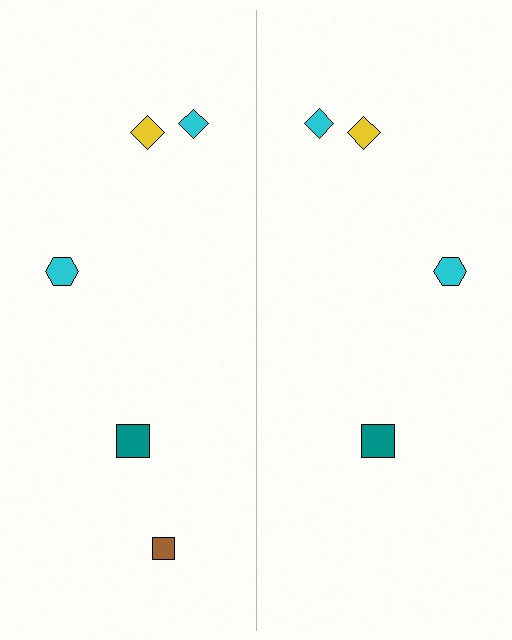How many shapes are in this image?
There are 9 shapes in this image.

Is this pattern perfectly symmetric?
No, the pattern is not perfectly symmetric. A brown square is missing from the right side.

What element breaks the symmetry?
A brown square is missing from the right side.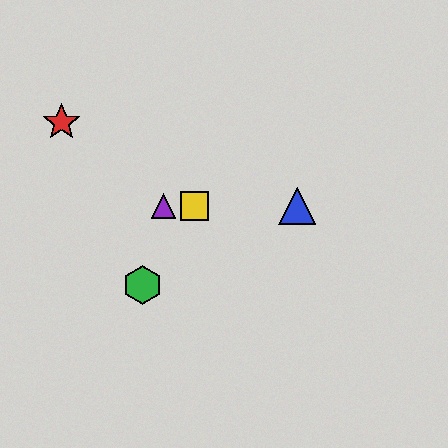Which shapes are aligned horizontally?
The blue triangle, the yellow square, the purple triangle are aligned horizontally.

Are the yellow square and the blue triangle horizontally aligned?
Yes, both are at y≈206.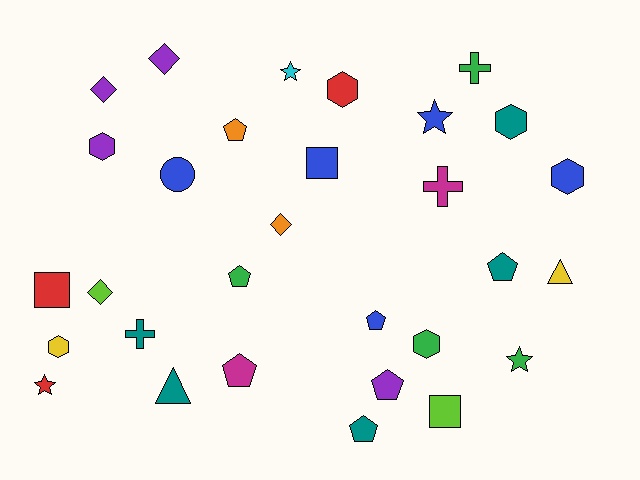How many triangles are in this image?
There are 2 triangles.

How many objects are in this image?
There are 30 objects.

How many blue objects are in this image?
There are 5 blue objects.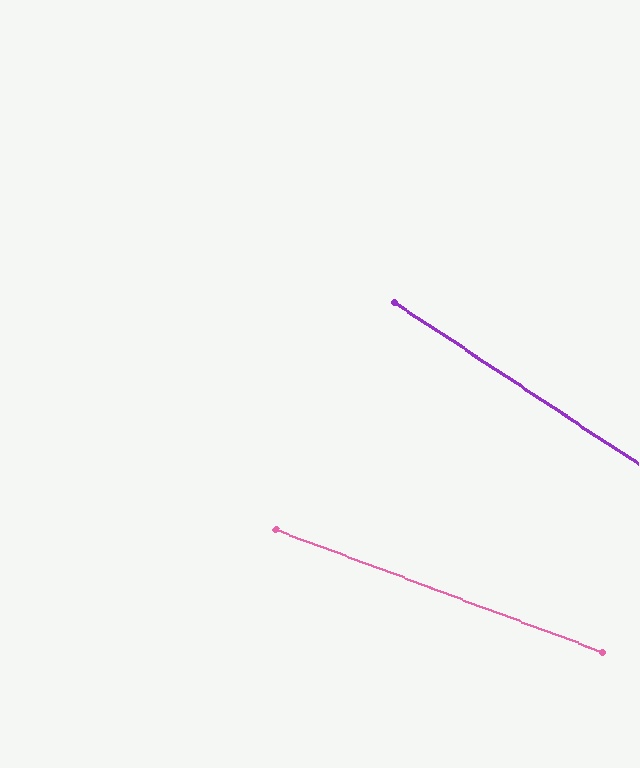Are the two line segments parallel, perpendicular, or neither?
Neither parallel nor perpendicular — they differ by about 13°.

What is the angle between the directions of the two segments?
Approximately 13 degrees.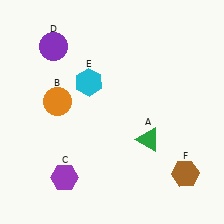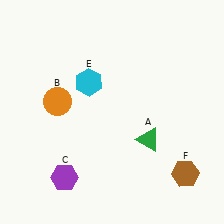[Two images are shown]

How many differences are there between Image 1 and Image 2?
There is 1 difference between the two images.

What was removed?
The purple circle (D) was removed in Image 2.